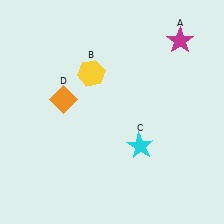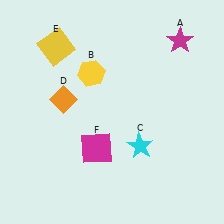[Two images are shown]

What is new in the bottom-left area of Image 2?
A magenta square (F) was added in the bottom-left area of Image 2.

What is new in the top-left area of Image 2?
A yellow square (E) was added in the top-left area of Image 2.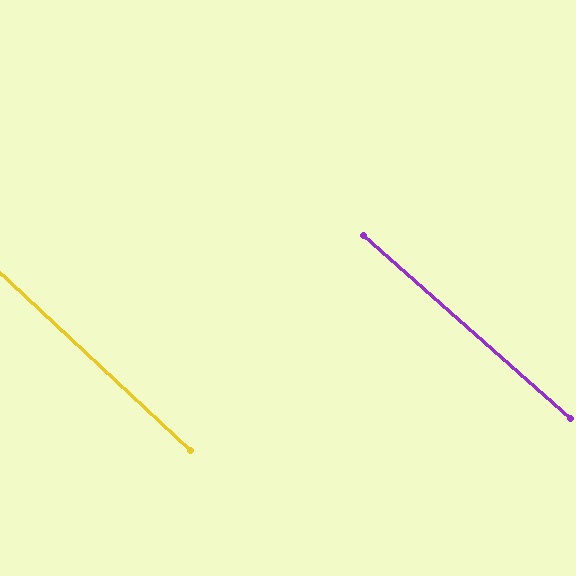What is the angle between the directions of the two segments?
Approximately 1 degree.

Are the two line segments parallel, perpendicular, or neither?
Parallel — their directions differ by only 1.2°.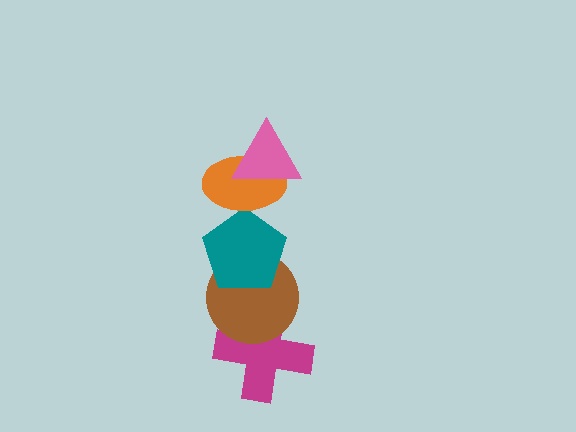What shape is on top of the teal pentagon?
The orange ellipse is on top of the teal pentagon.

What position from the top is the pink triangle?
The pink triangle is 1st from the top.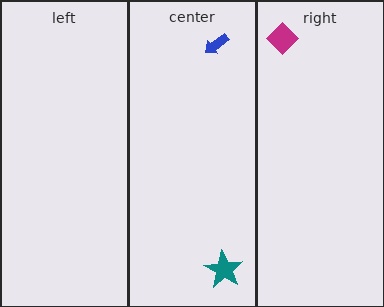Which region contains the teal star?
The center region.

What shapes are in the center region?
The teal star, the blue arrow.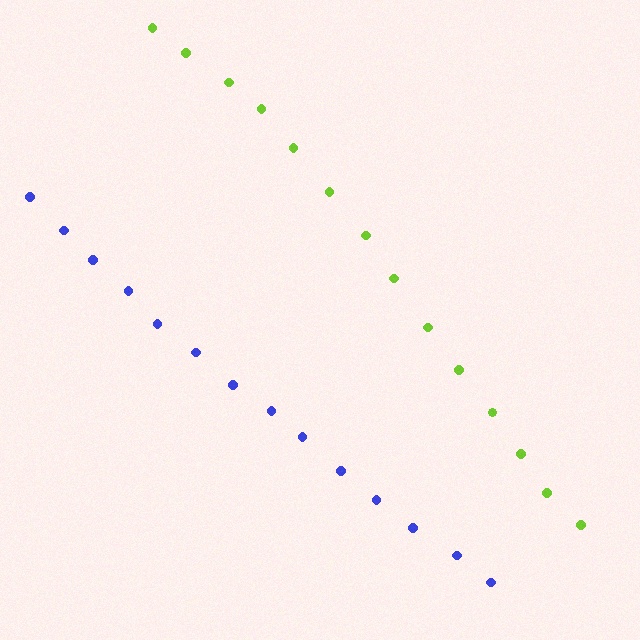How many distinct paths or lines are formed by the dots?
There are 2 distinct paths.